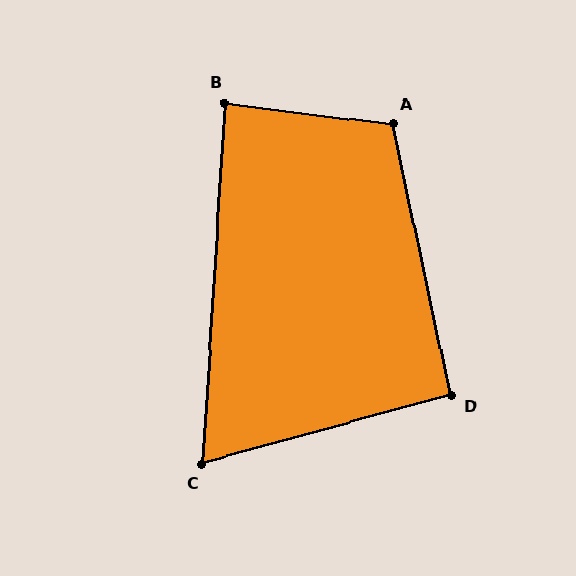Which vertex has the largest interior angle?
A, at approximately 109 degrees.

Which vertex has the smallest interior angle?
C, at approximately 71 degrees.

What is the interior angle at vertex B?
Approximately 87 degrees (approximately right).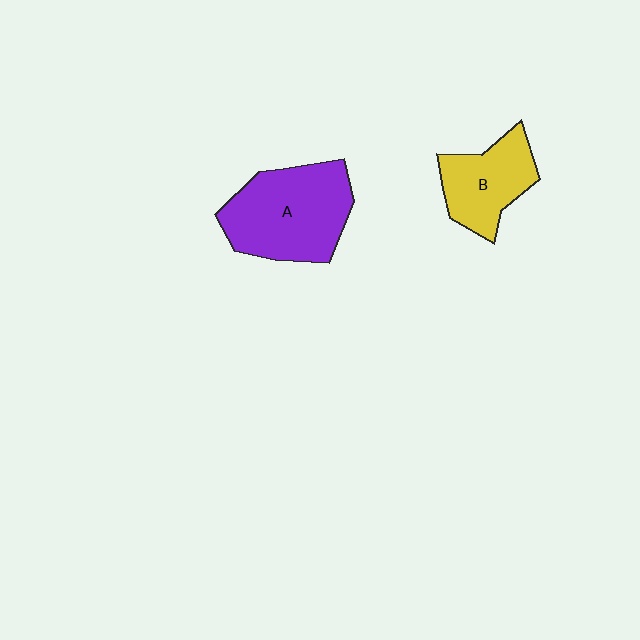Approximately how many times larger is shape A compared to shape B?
Approximately 1.6 times.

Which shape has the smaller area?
Shape B (yellow).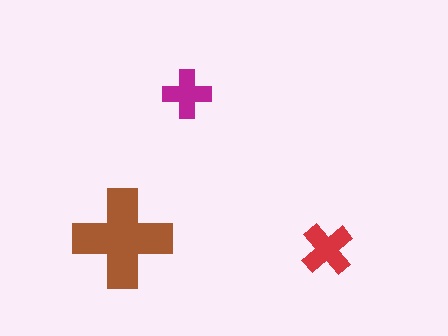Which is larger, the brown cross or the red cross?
The brown one.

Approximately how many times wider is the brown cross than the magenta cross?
About 2 times wider.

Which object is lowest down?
The red cross is bottommost.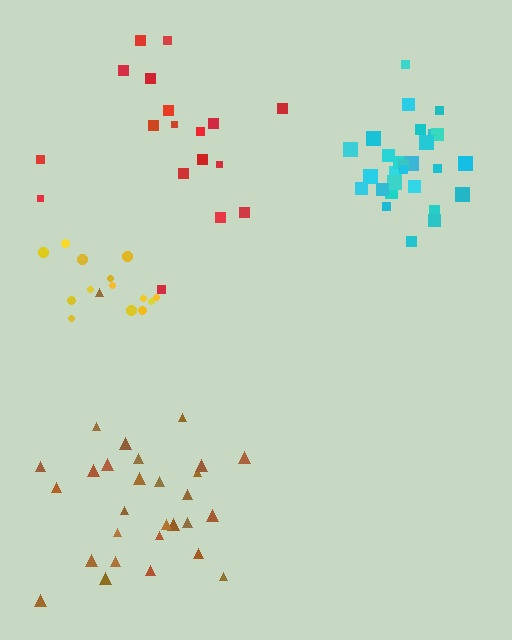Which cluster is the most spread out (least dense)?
Red.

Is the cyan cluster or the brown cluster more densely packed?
Cyan.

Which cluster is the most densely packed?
Cyan.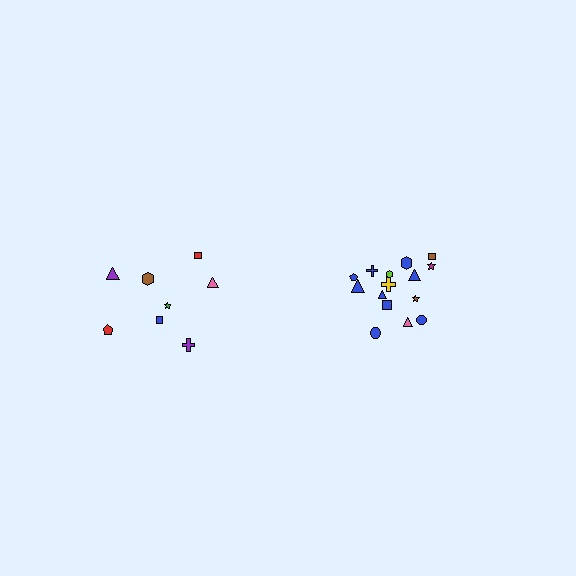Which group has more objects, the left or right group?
The right group.